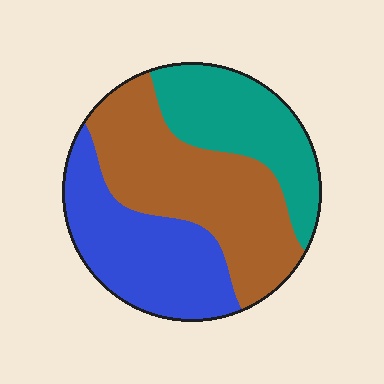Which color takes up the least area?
Teal, at roughly 25%.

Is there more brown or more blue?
Brown.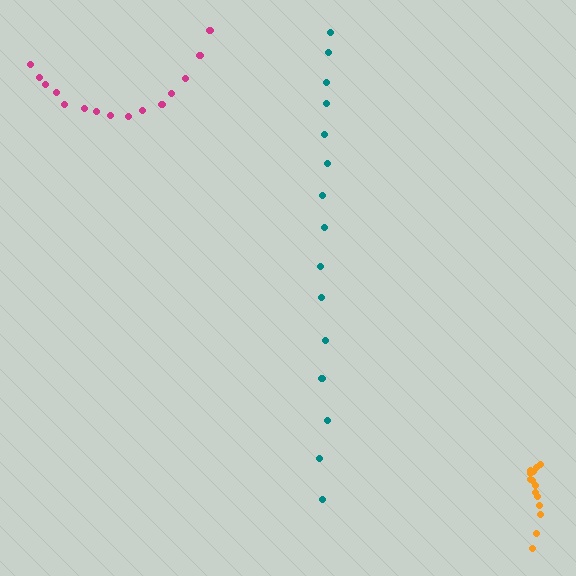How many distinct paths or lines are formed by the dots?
There are 3 distinct paths.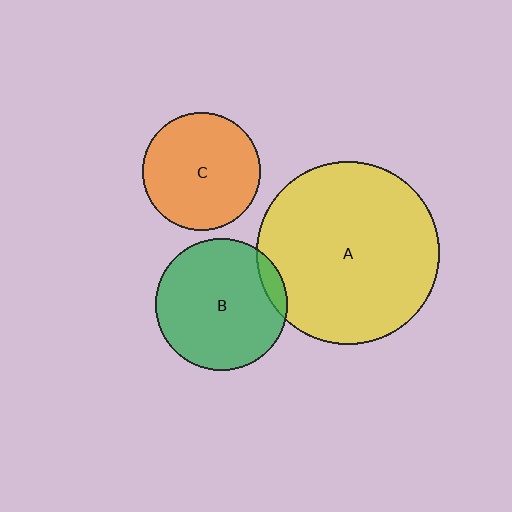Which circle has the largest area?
Circle A (yellow).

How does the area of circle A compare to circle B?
Approximately 1.9 times.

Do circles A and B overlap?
Yes.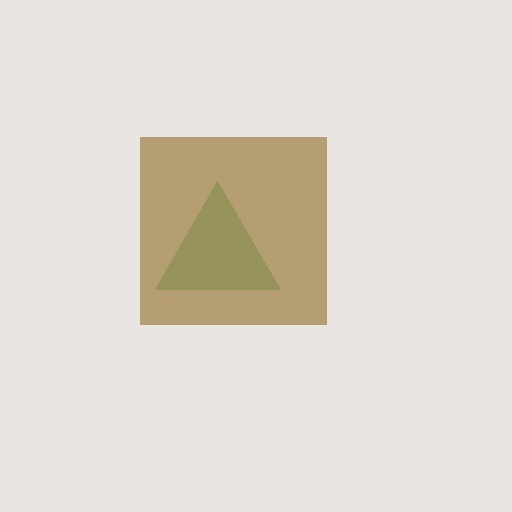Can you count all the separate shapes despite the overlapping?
Yes, there are 2 separate shapes.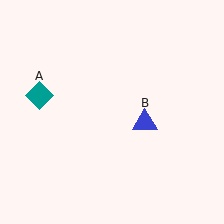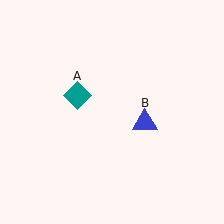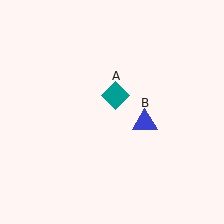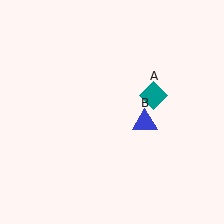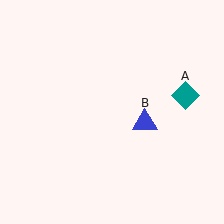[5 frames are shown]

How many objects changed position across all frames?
1 object changed position: teal diamond (object A).